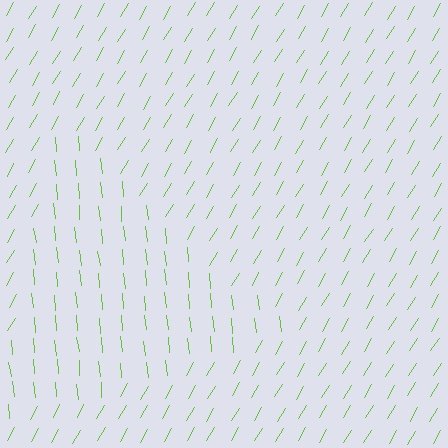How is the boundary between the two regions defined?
The boundary is defined purely by a change in line orientation (approximately 36 degrees difference). All lines are the same color and thickness.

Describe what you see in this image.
The image is filled with small lime line segments. A triangle region in the image has lines oriented differently from the surrounding lines, creating a visible texture boundary.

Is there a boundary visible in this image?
Yes, there is a texture boundary formed by a change in line orientation.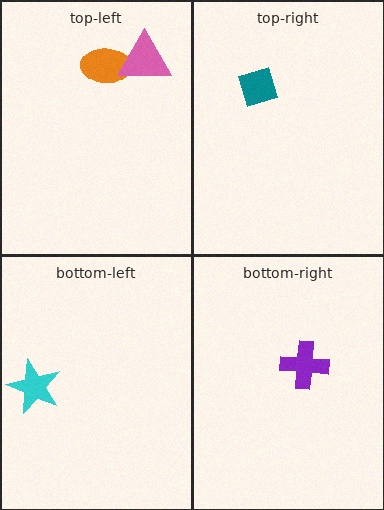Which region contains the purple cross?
The bottom-right region.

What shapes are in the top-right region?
The teal diamond.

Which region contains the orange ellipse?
The top-left region.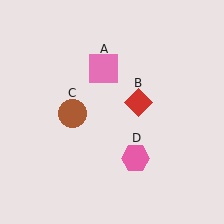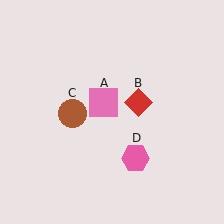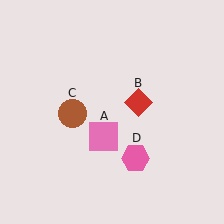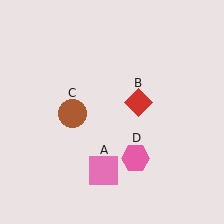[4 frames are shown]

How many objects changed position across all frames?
1 object changed position: pink square (object A).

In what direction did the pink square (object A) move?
The pink square (object A) moved down.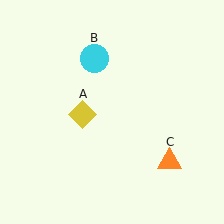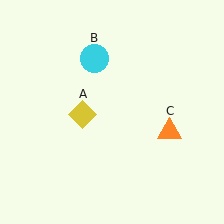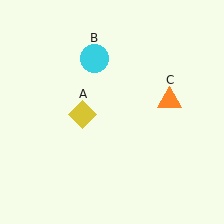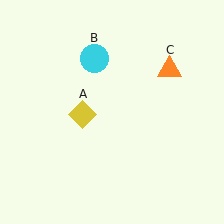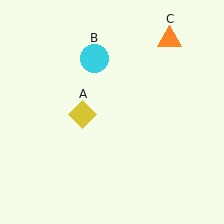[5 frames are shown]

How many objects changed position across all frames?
1 object changed position: orange triangle (object C).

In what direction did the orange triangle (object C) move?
The orange triangle (object C) moved up.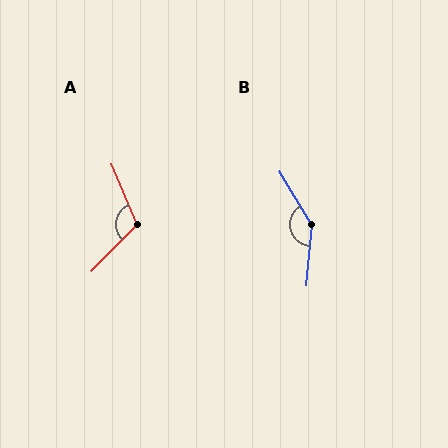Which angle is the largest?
B, at approximately 145 degrees.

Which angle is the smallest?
A, at approximately 113 degrees.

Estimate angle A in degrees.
Approximately 113 degrees.